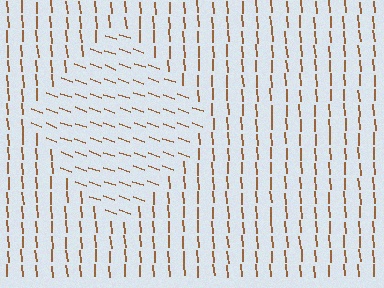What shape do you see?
I see a diamond.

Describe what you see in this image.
The image is filled with small brown line segments. A diamond region in the image has lines oriented differently from the surrounding lines, creating a visible texture boundary.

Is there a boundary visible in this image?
Yes, there is a texture boundary formed by a change in line orientation.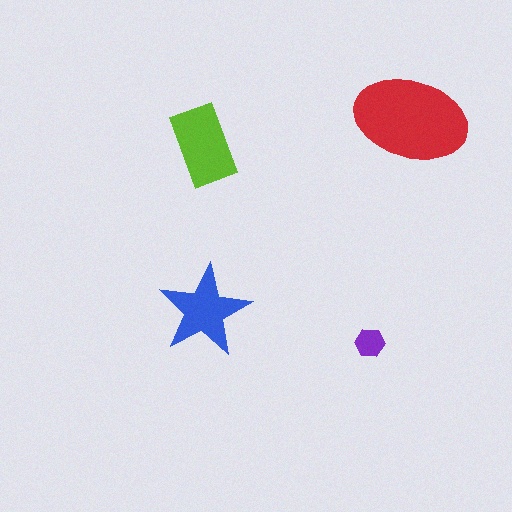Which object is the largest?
The red ellipse.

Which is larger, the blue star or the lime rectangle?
The lime rectangle.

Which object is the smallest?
The purple hexagon.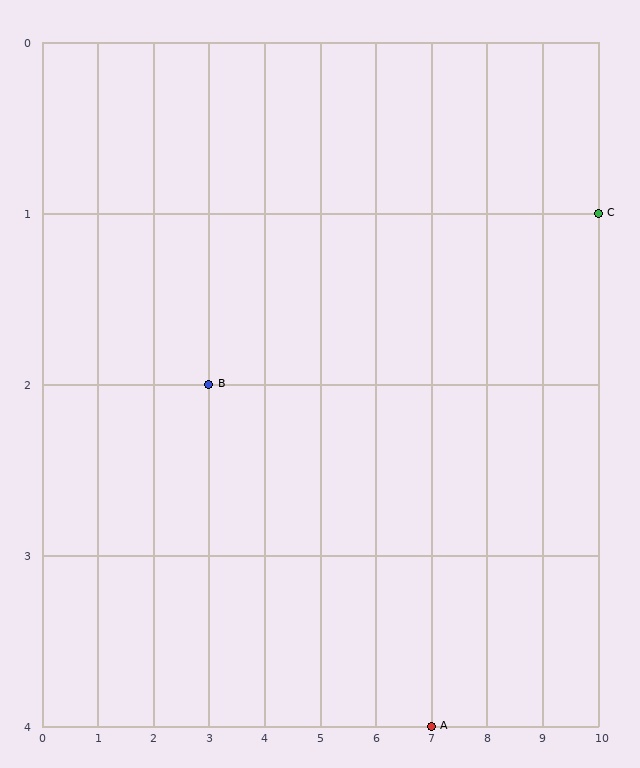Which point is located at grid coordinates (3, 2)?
Point B is at (3, 2).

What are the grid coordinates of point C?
Point C is at grid coordinates (10, 1).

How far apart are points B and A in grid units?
Points B and A are 4 columns and 2 rows apart (about 4.5 grid units diagonally).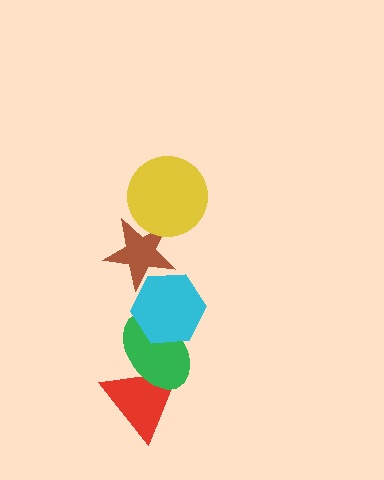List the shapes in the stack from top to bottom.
From top to bottom: the yellow circle, the brown star, the cyan hexagon, the green ellipse, the red triangle.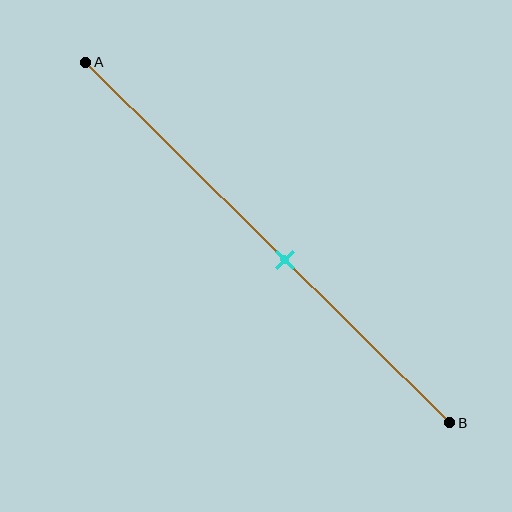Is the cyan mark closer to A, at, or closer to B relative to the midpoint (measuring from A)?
The cyan mark is closer to point B than the midpoint of segment AB.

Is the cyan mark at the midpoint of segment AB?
No, the mark is at about 55% from A, not at the 50% midpoint.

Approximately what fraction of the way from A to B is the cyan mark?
The cyan mark is approximately 55% of the way from A to B.